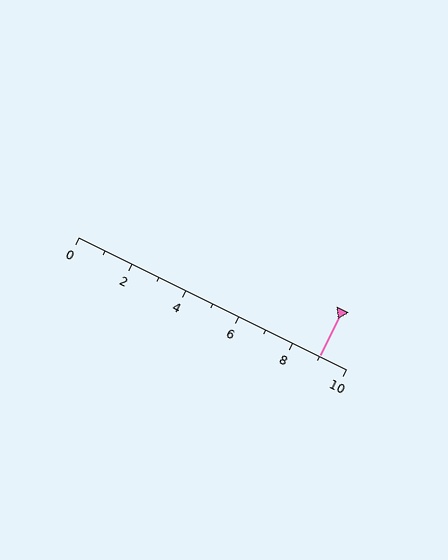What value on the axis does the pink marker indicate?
The marker indicates approximately 9.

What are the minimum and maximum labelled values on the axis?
The axis runs from 0 to 10.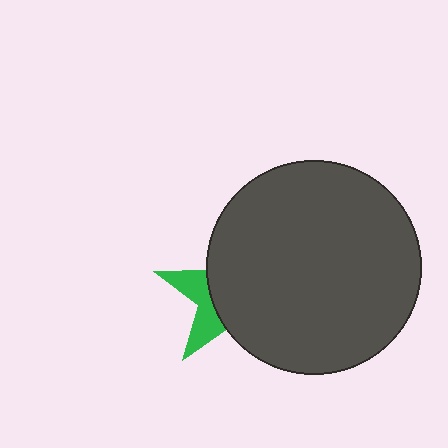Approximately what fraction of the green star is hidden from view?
Roughly 69% of the green star is hidden behind the dark gray circle.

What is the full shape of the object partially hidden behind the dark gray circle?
The partially hidden object is a green star.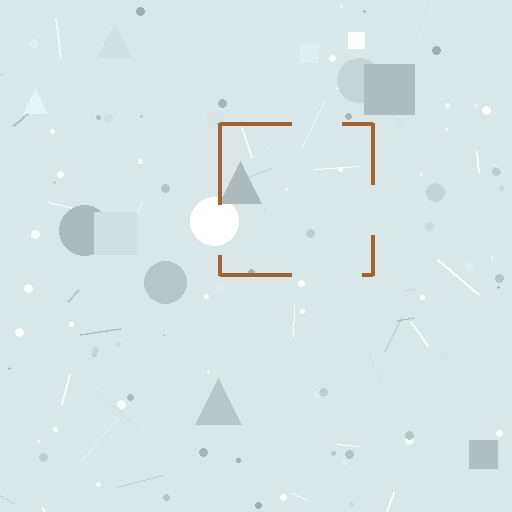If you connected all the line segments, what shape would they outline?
They would outline a square.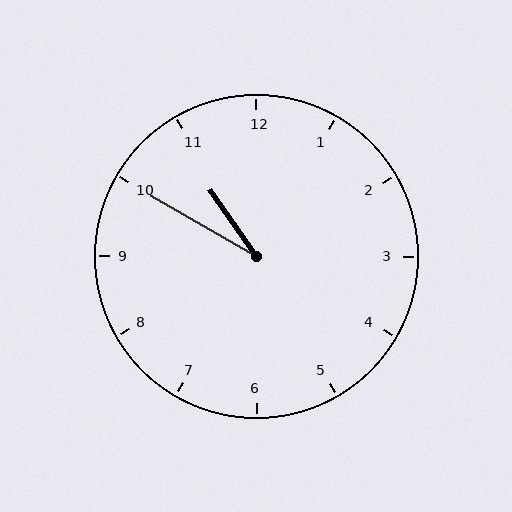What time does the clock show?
10:50.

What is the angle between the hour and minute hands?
Approximately 25 degrees.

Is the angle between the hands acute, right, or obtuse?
It is acute.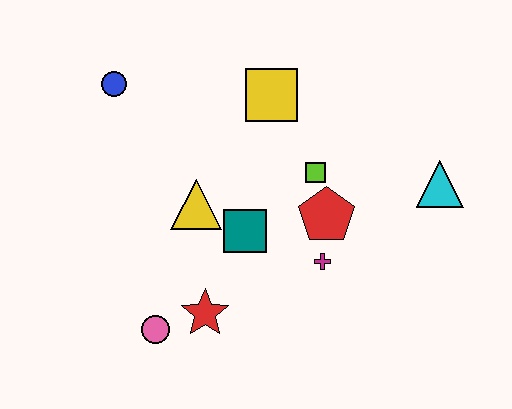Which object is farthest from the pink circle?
The cyan triangle is farthest from the pink circle.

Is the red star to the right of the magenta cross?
No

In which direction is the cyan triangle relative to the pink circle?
The cyan triangle is to the right of the pink circle.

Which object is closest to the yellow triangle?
The teal square is closest to the yellow triangle.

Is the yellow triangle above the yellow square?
No